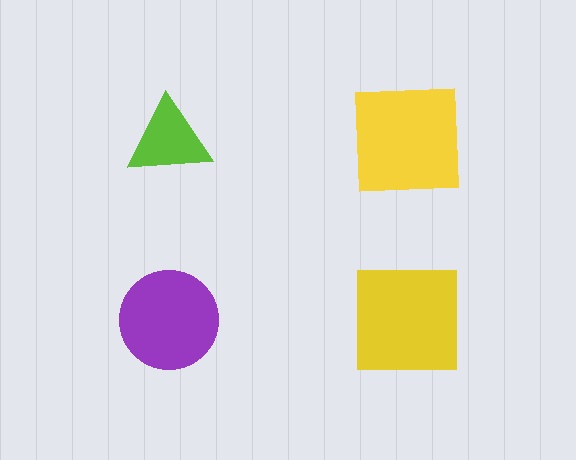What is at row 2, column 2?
A yellow square.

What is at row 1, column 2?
A yellow square.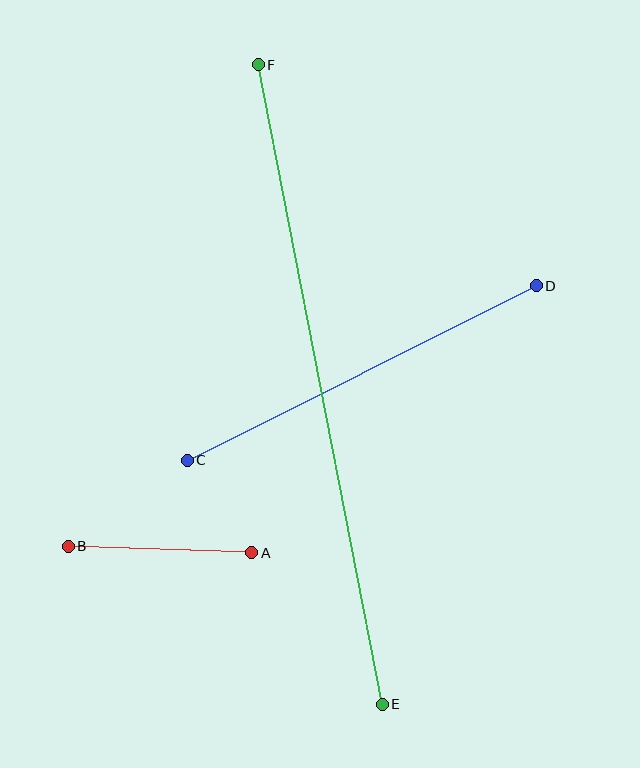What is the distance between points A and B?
The distance is approximately 184 pixels.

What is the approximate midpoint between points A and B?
The midpoint is at approximately (160, 550) pixels.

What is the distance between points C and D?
The distance is approximately 390 pixels.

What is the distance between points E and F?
The distance is approximately 651 pixels.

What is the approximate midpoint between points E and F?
The midpoint is at approximately (320, 385) pixels.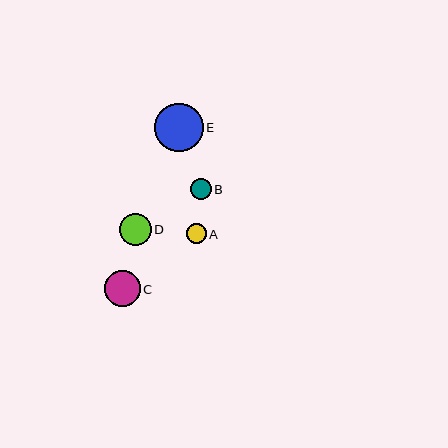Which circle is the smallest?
Circle A is the smallest with a size of approximately 20 pixels.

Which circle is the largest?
Circle E is the largest with a size of approximately 48 pixels.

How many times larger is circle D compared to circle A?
Circle D is approximately 1.6 times the size of circle A.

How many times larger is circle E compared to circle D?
Circle E is approximately 1.5 times the size of circle D.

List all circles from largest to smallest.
From largest to smallest: E, C, D, B, A.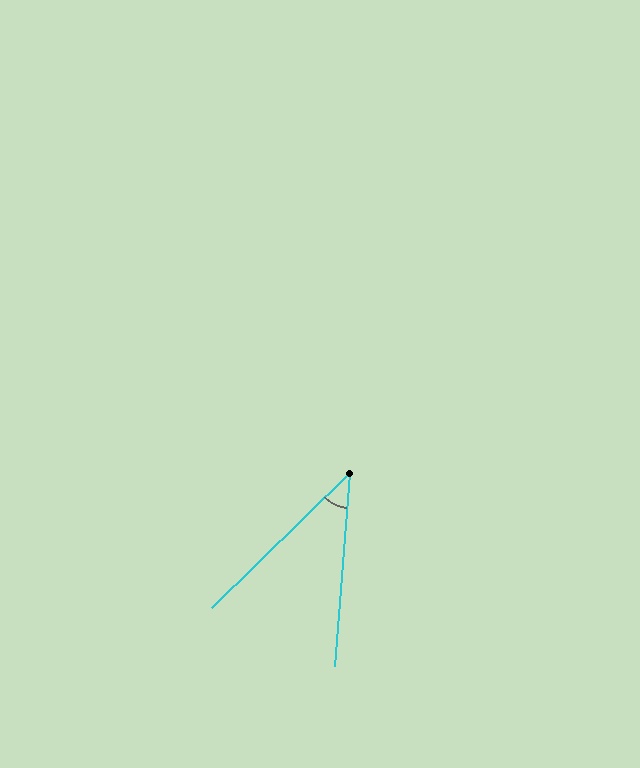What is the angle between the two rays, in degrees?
Approximately 41 degrees.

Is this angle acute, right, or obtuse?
It is acute.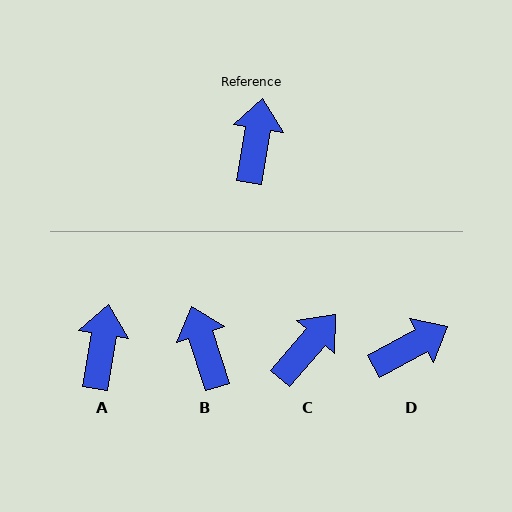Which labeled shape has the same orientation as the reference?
A.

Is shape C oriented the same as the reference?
No, it is off by about 32 degrees.